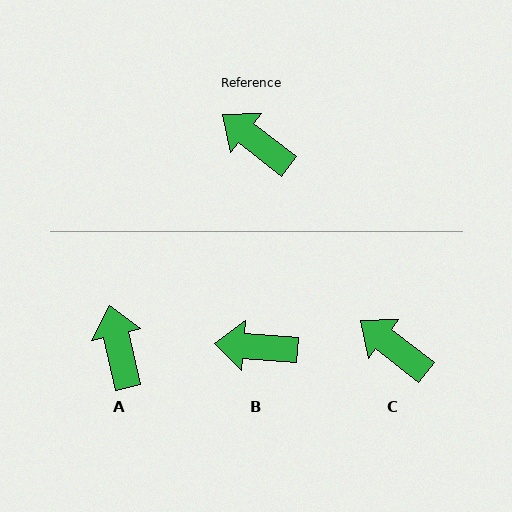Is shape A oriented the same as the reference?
No, it is off by about 39 degrees.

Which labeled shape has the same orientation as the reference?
C.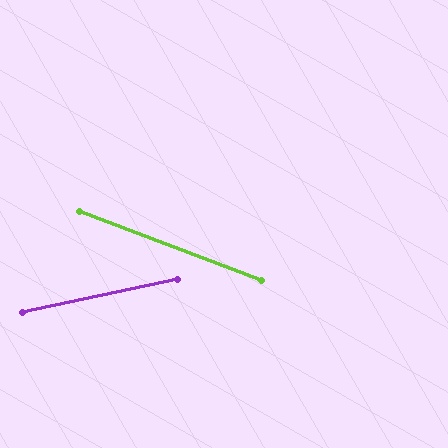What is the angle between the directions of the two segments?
Approximately 33 degrees.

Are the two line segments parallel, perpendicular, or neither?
Neither parallel nor perpendicular — they differ by about 33°.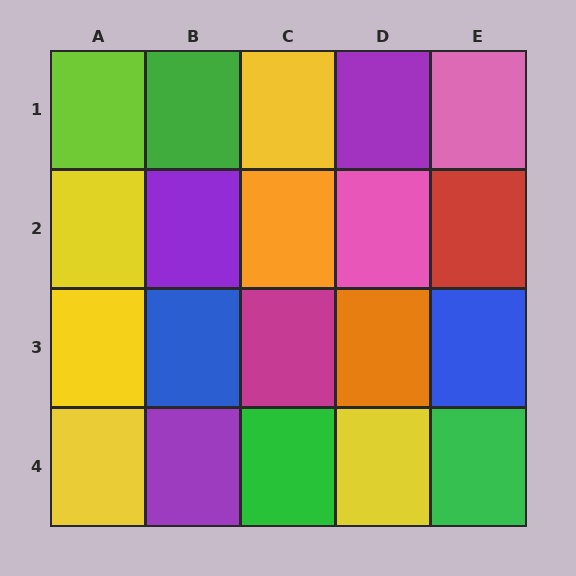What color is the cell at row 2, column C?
Orange.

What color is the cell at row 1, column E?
Pink.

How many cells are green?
3 cells are green.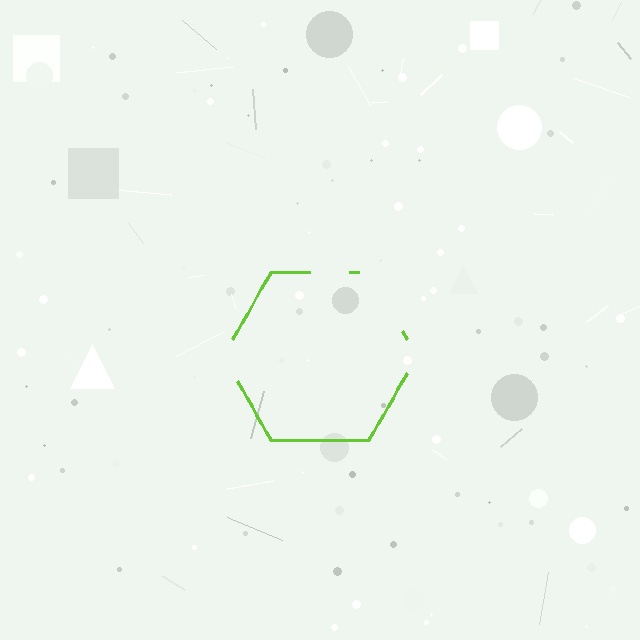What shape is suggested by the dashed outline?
The dashed outline suggests a hexagon.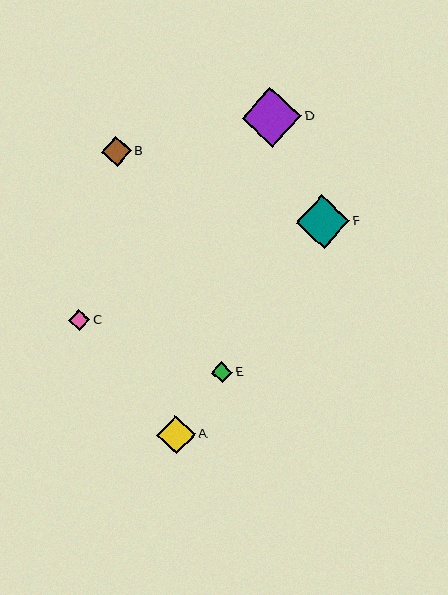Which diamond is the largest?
Diamond D is the largest with a size of approximately 59 pixels.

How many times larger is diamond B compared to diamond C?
Diamond B is approximately 1.4 times the size of diamond C.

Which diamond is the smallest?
Diamond E is the smallest with a size of approximately 21 pixels.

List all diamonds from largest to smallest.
From largest to smallest: D, F, A, B, C, E.